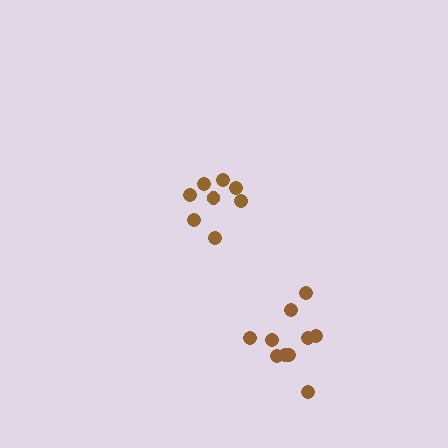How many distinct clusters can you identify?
There are 2 distinct clusters.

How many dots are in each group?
Group 1: 8 dots, Group 2: 10 dots (18 total).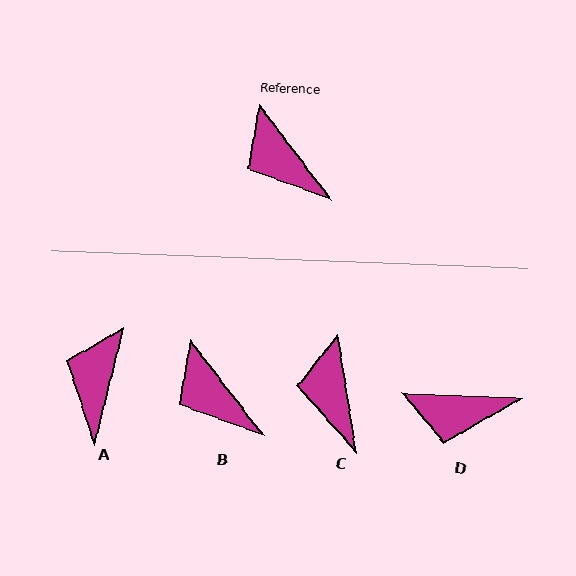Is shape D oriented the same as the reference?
No, it is off by about 50 degrees.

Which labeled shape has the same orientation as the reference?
B.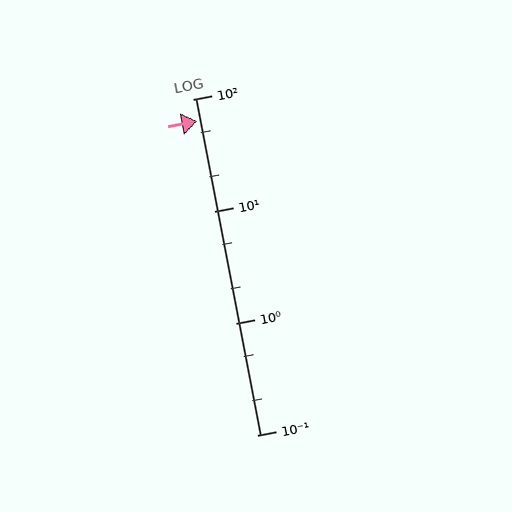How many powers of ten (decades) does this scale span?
The scale spans 3 decades, from 0.1 to 100.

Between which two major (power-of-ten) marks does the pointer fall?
The pointer is between 10 and 100.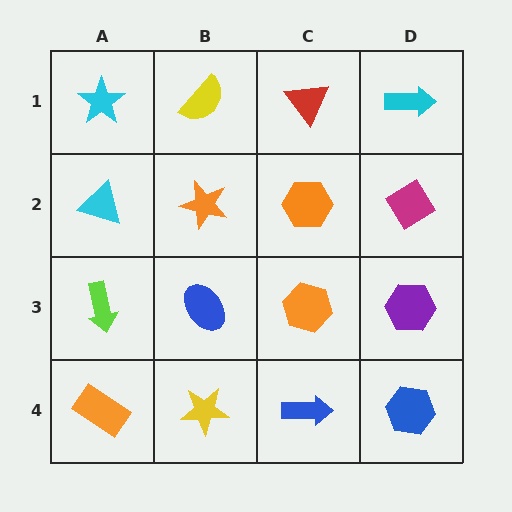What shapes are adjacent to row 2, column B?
A yellow semicircle (row 1, column B), a blue ellipse (row 3, column B), a cyan triangle (row 2, column A), an orange hexagon (row 2, column C).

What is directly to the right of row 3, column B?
An orange hexagon.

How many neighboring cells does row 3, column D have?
3.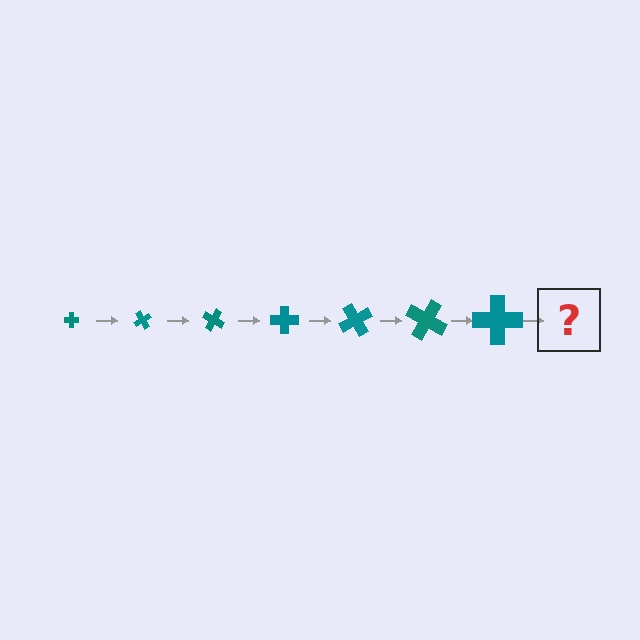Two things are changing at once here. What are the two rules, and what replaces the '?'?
The two rules are that the cross grows larger each step and it rotates 60 degrees each step. The '?' should be a cross, larger than the previous one and rotated 420 degrees from the start.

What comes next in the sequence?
The next element should be a cross, larger than the previous one and rotated 420 degrees from the start.